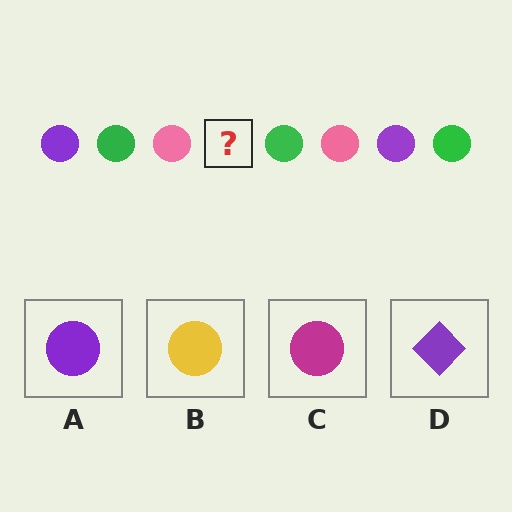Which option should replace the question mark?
Option A.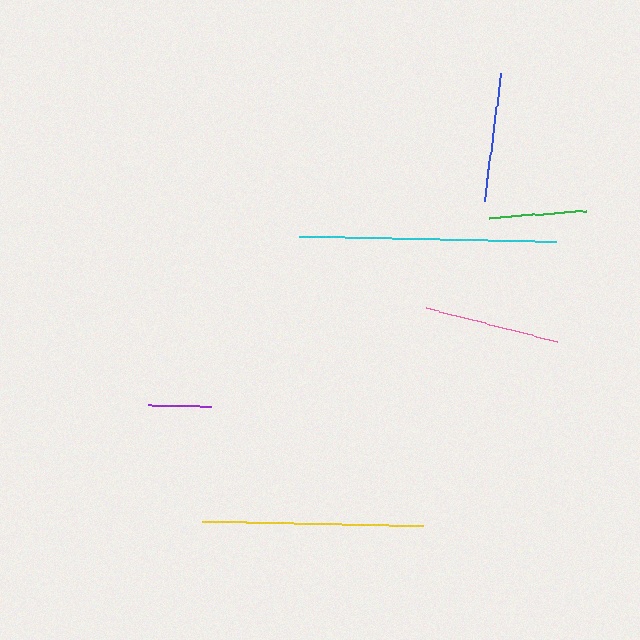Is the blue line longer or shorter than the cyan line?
The cyan line is longer than the blue line.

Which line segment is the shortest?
The purple line is the shortest at approximately 63 pixels.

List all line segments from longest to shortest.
From longest to shortest: cyan, yellow, pink, blue, green, purple.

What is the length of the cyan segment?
The cyan segment is approximately 257 pixels long.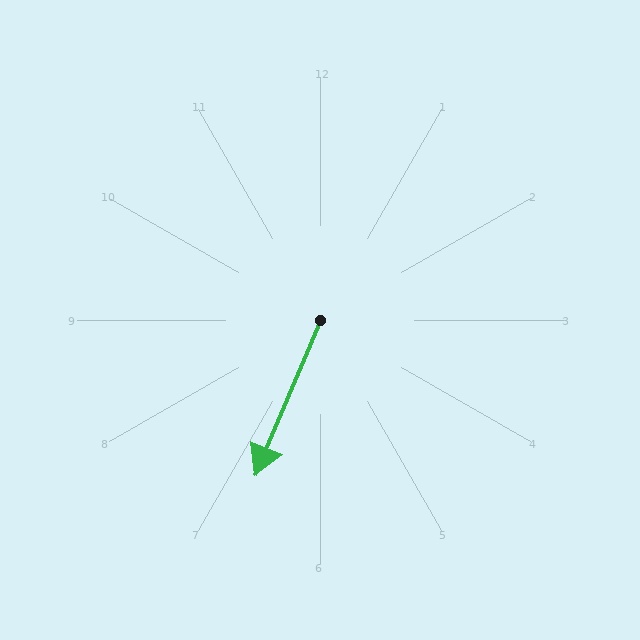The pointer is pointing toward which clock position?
Roughly 7 o'clock.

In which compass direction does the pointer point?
Southwest.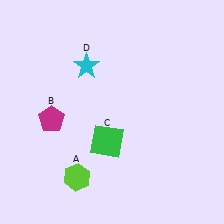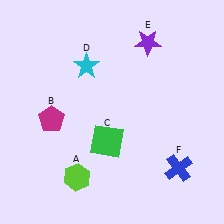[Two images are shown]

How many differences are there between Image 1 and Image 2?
There are 2 differences between the two images.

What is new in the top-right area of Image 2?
A purple star (E) was added in the top-right area of Image 2.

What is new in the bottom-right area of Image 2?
A blue cross (F) was added in the bottom-right area of Image 2.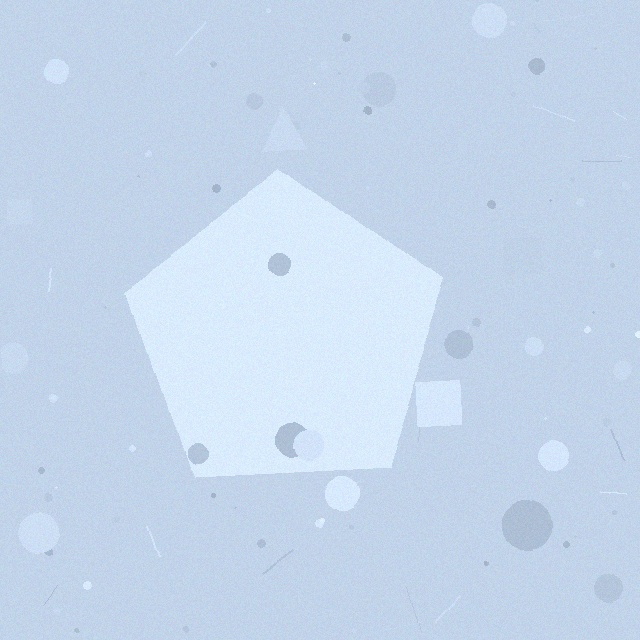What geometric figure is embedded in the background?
A pentagon is embedded in the background.